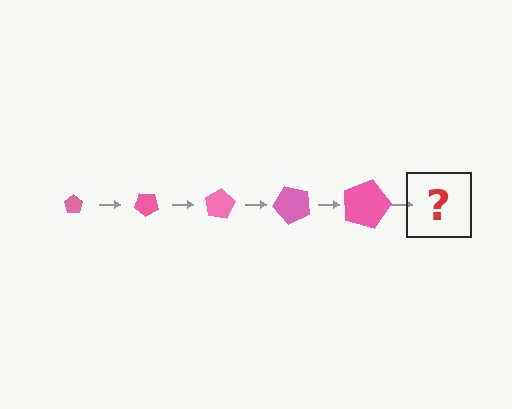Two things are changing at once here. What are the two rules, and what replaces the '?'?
The two rules are that the pentagon grows larger each step and it rotates 40 degrees each step. The '?' should be a pentagon, larger than the previous one and rotated 200 degrees from the start.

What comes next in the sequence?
The next element should be a pentagon, larger than the previous one and rotated 200 degrees from the start.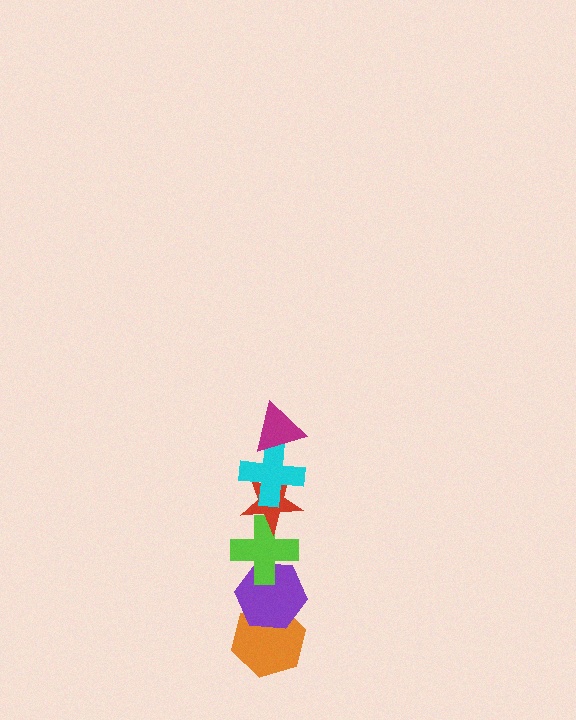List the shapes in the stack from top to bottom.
From top to bottom: the magenta triangle, the cyan cross, the red star, the lime cross, the purple hexagon, the orange hexagon.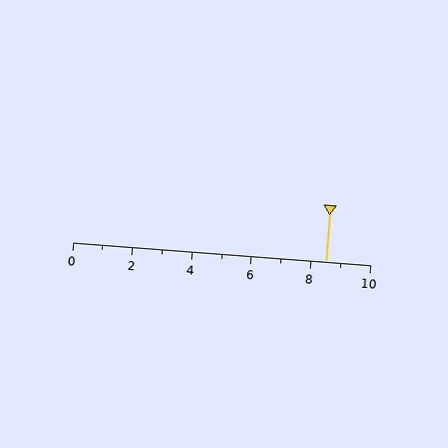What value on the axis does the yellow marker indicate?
The marker indicates approximately 8.5.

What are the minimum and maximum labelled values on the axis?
The axis runs from 0 to 10.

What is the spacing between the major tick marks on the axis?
The major ticks are spaced 2 apart.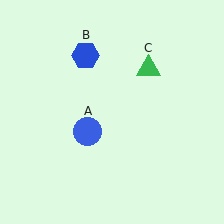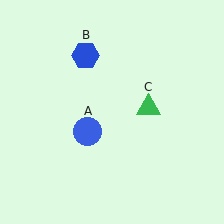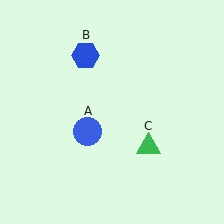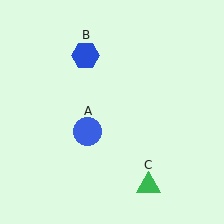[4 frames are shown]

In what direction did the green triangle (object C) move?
The green triangle (object C) moved down.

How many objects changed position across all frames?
1 object changed position: green triangle (object C).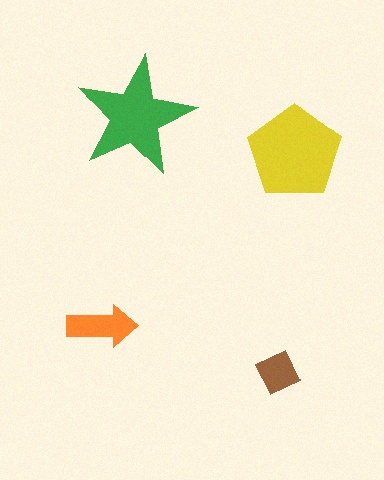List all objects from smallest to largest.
The brown square, the orange arrow, the green star, the yellow pentagon.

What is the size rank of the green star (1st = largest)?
2nd.